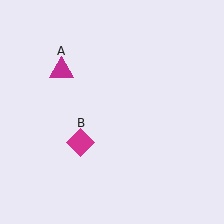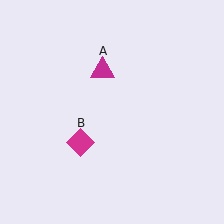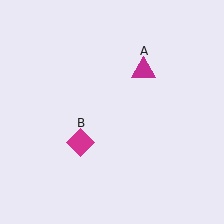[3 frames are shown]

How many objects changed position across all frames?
1 object changed position: magenta triangle (object A).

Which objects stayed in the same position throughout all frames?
Magenta diamond (object B) remained stationary.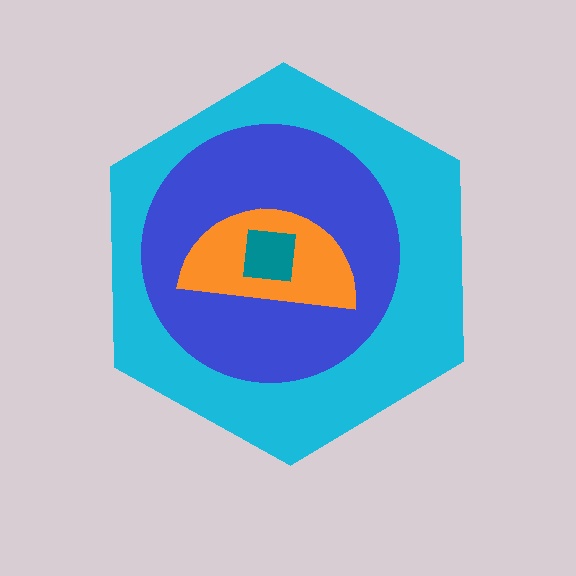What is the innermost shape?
The teal square.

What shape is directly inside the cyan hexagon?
The blue circle.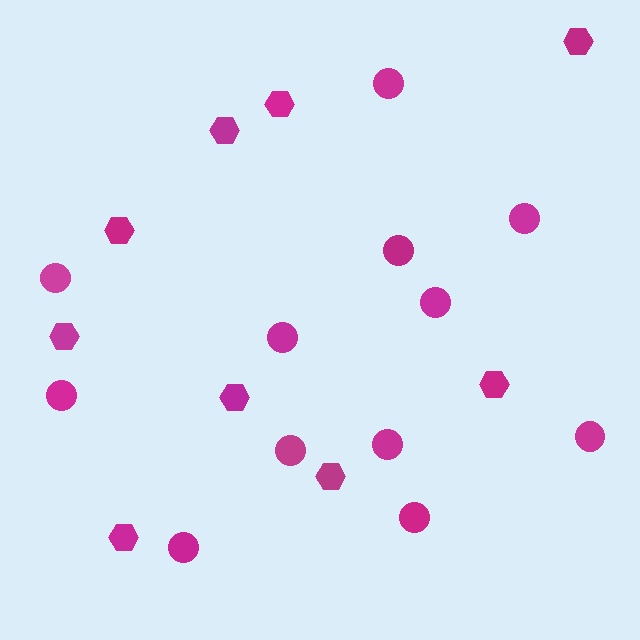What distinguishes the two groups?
There are 2 groups: one group of circles (12) and one group of hexagons (9).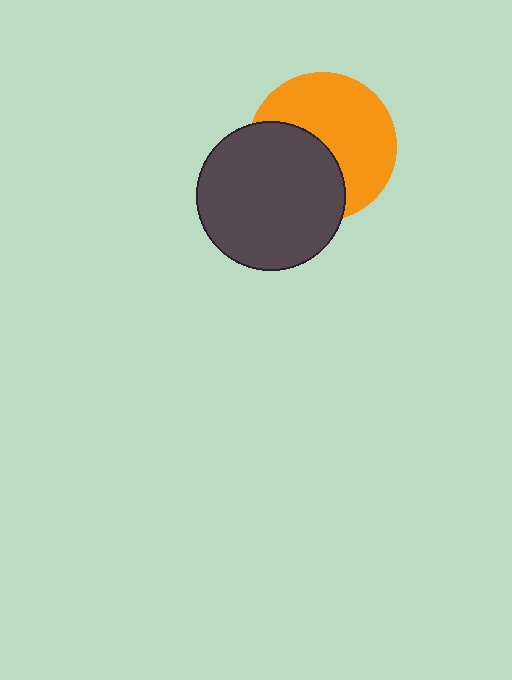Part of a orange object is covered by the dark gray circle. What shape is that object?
It is a circle.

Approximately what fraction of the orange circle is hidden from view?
Roughly 42% of the orange circle is hidden behind the dark gray circle.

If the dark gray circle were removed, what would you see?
You would see the complete orange circle.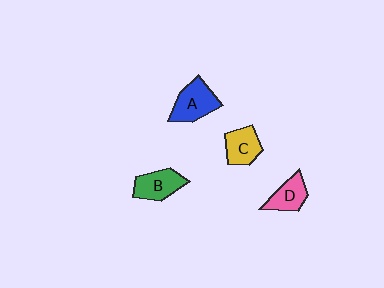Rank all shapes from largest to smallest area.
From largest to smallest: A (blue), B (green), C (yellow), D (pink).